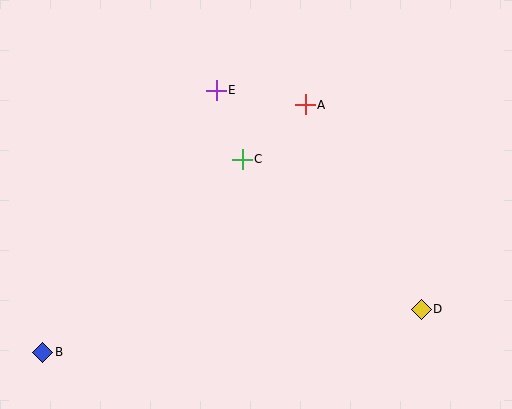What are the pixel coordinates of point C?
Point C is at (242, 159).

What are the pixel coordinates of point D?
Point D is at (421, 309).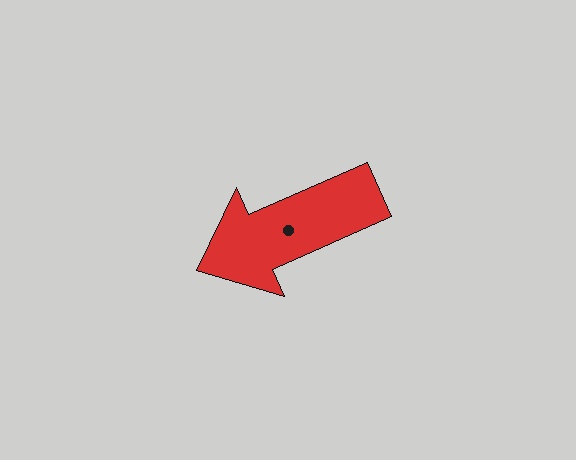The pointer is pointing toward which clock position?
Roughly 8 o'clock.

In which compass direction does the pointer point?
Southwest.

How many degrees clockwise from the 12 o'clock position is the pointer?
Approximately 246 degrees.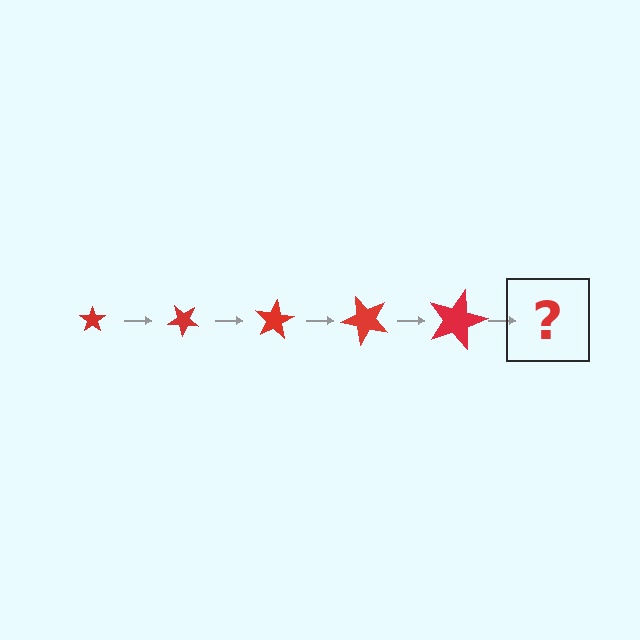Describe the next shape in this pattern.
It should be a star, larger than the previous one and rotated 200 degrees from the start.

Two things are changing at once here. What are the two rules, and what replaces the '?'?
The two rules are that the star grows larger each step and it rotates 40 degrees each step. The '?' should be a star, larger than the previous one and rotated 200 degrees from the start.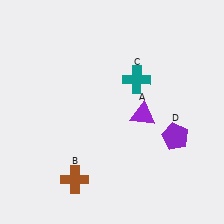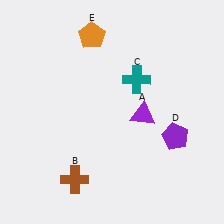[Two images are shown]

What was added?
An orange pentagon (E) was added in Image 2.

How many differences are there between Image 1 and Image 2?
There is 1 difference between the two images.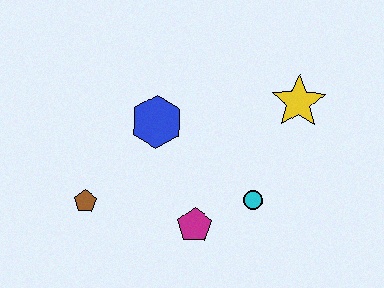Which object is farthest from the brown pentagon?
The yellow star is farthest from the brown pentagon.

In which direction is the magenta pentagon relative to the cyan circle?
The magenta pentagon is to the left of the cyan circle.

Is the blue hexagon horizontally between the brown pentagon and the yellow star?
Yes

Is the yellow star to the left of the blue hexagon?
No